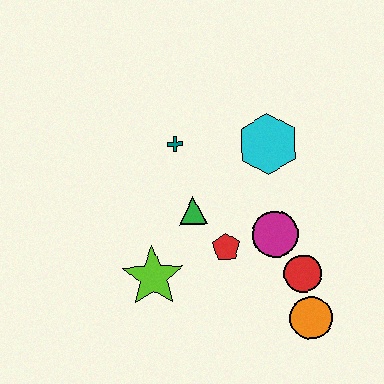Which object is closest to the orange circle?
The red circle is closest to the orange circle.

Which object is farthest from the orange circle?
The teal cross is farthest from the orange circle.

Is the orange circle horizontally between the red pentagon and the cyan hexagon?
No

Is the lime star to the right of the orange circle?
No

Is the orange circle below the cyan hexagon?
Yes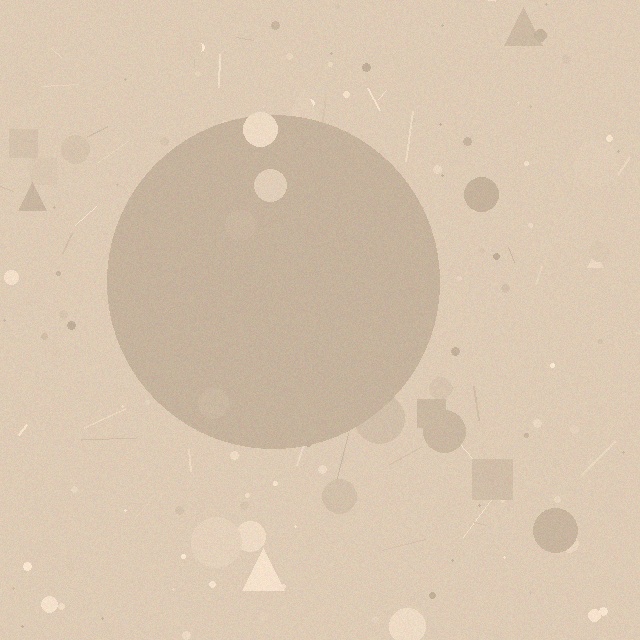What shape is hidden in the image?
A circle is hidden in the image.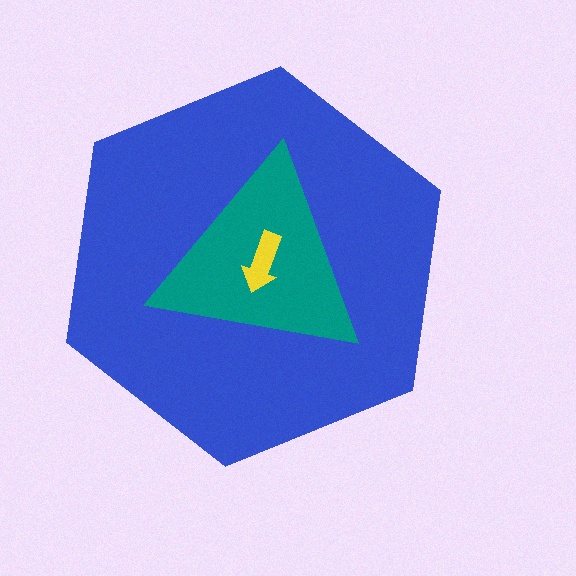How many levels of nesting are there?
3.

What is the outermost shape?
The blue hexagon.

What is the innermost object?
The yellow arrow.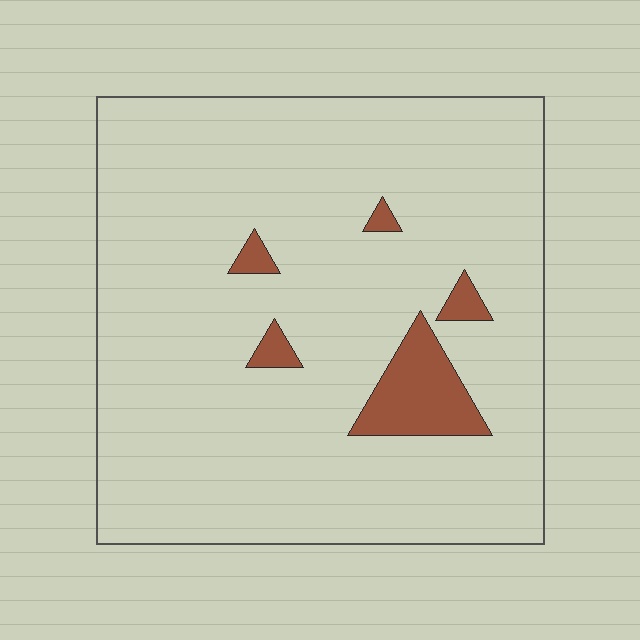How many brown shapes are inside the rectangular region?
5.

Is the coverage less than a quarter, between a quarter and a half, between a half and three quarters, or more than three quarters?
Less than a quarter.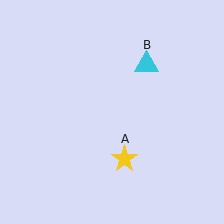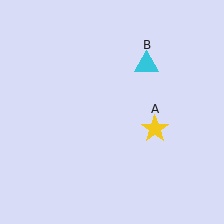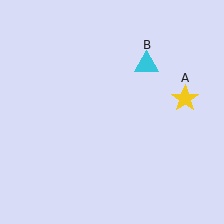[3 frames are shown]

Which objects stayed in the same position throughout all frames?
Cyan triangle (object B) remained stationary.